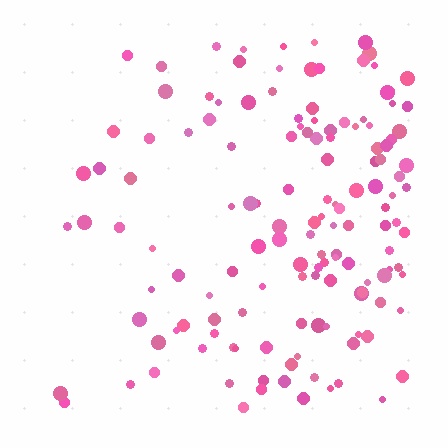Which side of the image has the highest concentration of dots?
The right.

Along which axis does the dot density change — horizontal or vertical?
Horizontal.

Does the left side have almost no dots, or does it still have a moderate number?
Still a moderate number, just noticeably fewer than the right.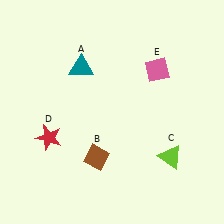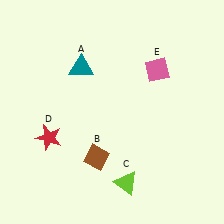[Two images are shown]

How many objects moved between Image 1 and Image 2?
1 object moved between the two images.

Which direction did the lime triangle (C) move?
The lime triangle (C) moved left.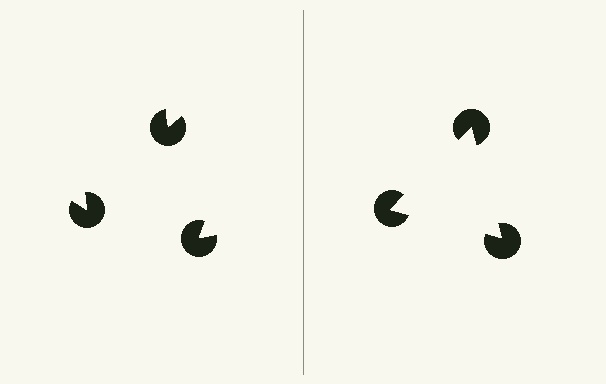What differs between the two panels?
The pac-man discs are positioned identically on both sides; only the wedge orientations differ. On the right they align to a triangle; on the left they are misaligned.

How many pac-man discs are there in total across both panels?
6 — 3 on each side.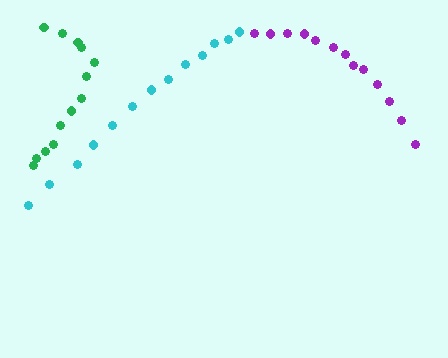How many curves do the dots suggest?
There are 3 distinct paths.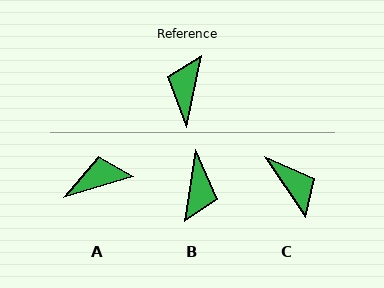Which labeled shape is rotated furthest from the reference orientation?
B, about 177 degrees away.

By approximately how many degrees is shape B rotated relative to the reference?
Approximately 177 degrees clockwise.